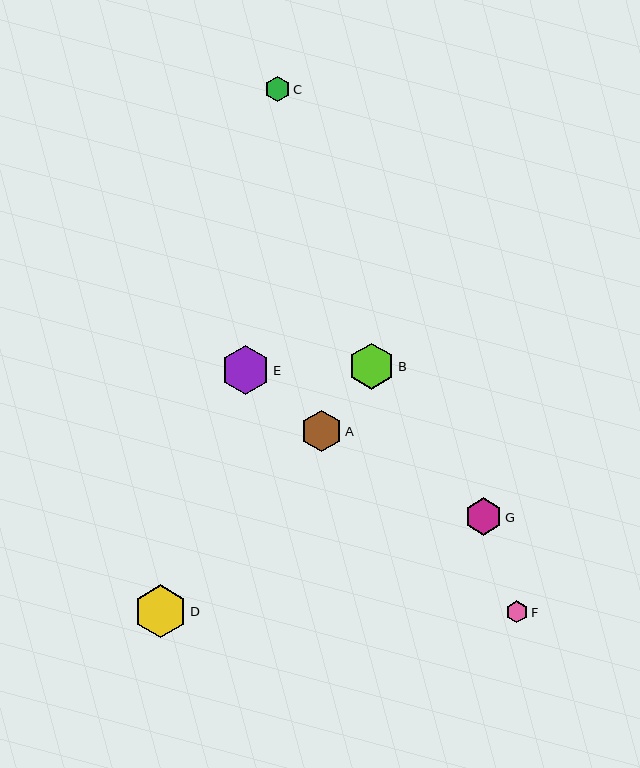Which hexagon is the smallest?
Hexagon F is the smallest with a size of approximately 22 pixels.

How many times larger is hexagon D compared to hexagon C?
Hexagon D is approximately 2.1 times the size of hexagon C.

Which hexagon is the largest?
Hexagon D is the largest with a size of approximately 52 pixels.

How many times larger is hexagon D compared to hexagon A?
Hexagon D is approximately 1.3 times the size of hexagon A.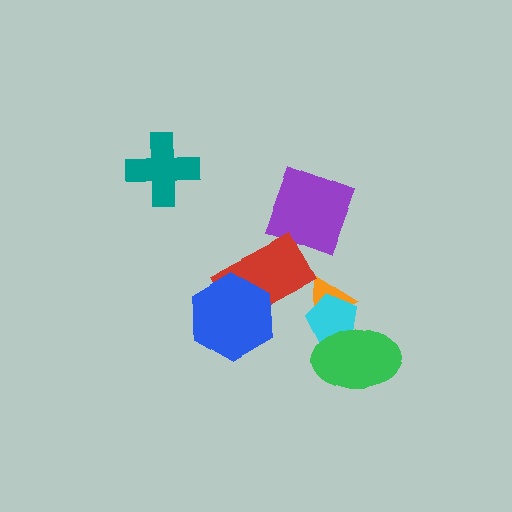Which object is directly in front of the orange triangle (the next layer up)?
The cyan pentagon is directly in front of the orange triangle.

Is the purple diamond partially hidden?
Yes, it is partially covered by another shape.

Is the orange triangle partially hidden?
Yes, it is partially covered by another shape.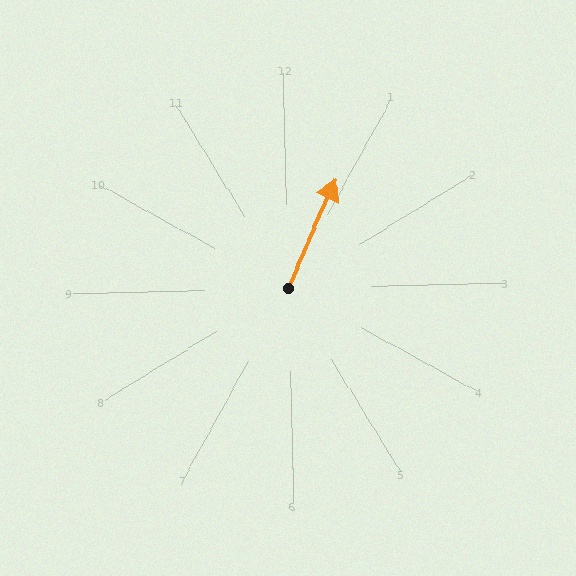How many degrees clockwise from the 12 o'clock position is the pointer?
Approximately 25 degrees.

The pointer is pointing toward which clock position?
Roughly 1 o'clock.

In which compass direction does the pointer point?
Northeast.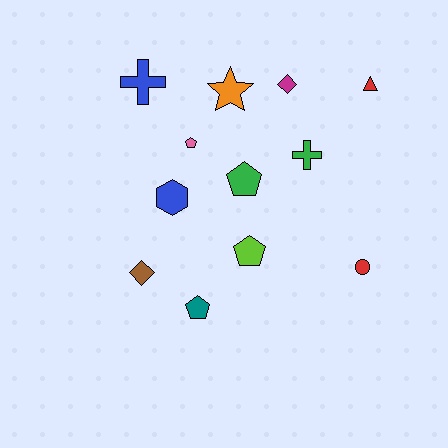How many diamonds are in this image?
There are 2 diamonds.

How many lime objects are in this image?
There is 1 lime object.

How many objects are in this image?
There are 12 objects.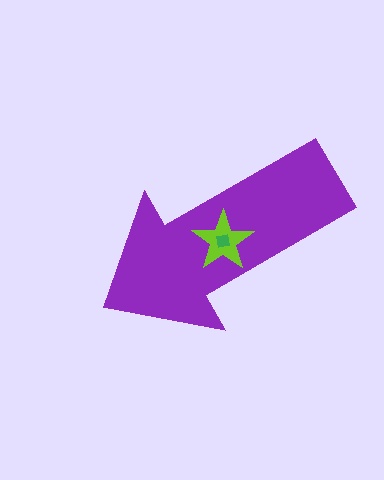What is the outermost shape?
The purple arrow.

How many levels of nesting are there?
3.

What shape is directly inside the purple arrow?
The lime star.